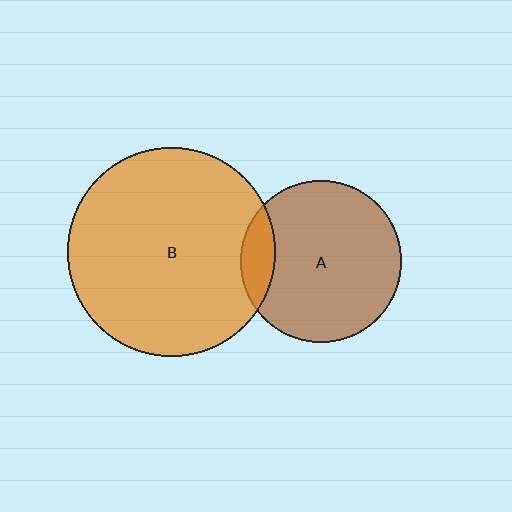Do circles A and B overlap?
Yes.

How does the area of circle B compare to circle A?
Approximately 1.7 times.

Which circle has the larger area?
Circle B (orange).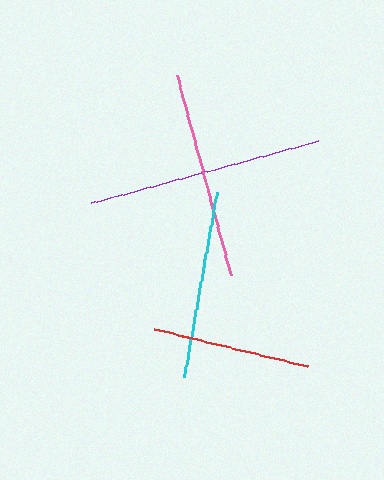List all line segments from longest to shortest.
From longest to shortest: purple, pink, cyan, red.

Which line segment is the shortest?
The red line is the shortest at approximately 159 pixels.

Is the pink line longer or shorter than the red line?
The pink line is longer than the red line.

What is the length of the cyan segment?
The cyan segment is approximately 187 pixels long.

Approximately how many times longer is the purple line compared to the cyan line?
The purple line is approximately 1.3 times the length of the cyan line.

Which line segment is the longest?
The purple line is the longest at approximately 235 pixels.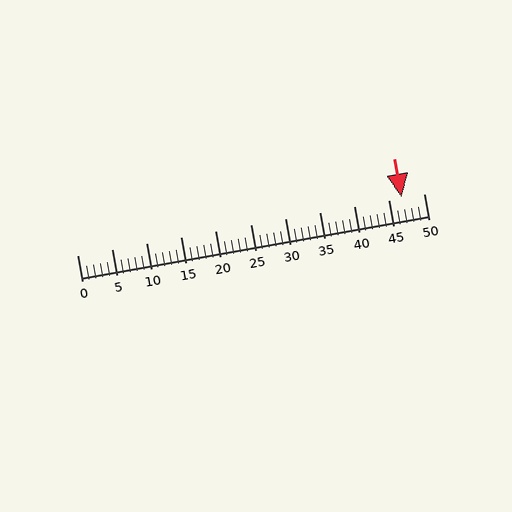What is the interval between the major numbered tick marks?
The major tick marks are spaced 5 units apart.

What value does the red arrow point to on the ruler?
The red arrow points to approximately 47.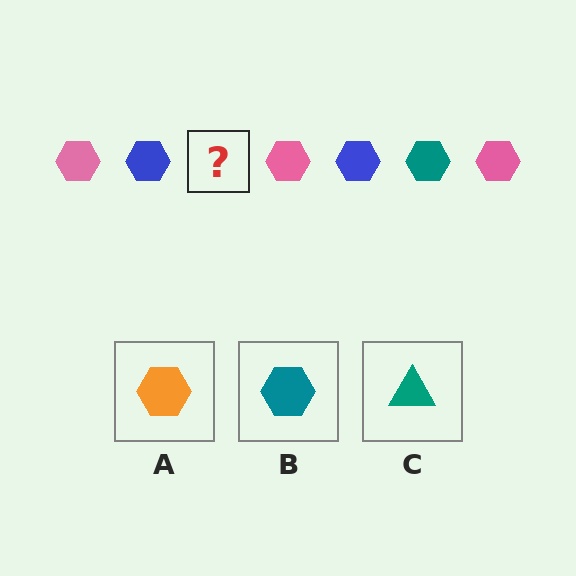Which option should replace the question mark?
Option B.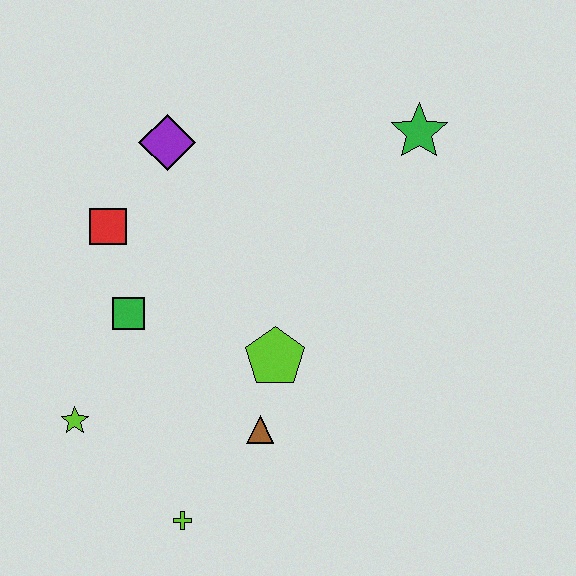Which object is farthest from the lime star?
The green star is farthest from the lime star.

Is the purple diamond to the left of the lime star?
No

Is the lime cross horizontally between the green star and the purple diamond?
Yes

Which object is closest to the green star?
The purple diamond is closest to the green star.